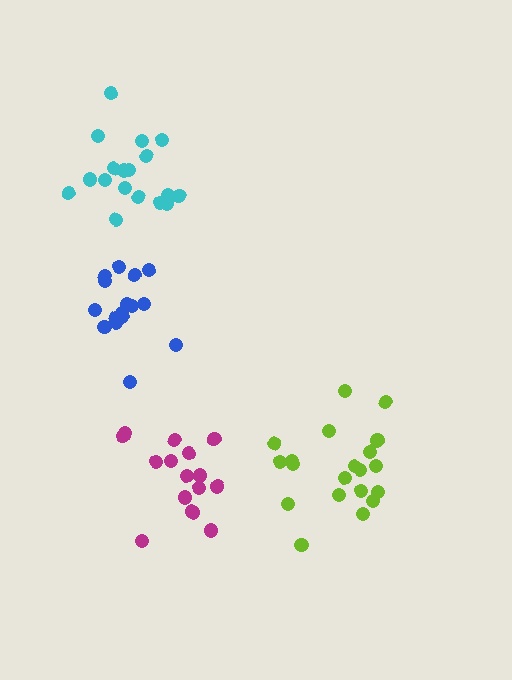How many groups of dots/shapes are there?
There are 4 groups.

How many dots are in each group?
Group 1: 17 dots, Group 2: 20 dots, Group 3: 18 dots, Group 4: 15 dots (70 total).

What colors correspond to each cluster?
The clusters are colored: blue, lime, cyan, magenta.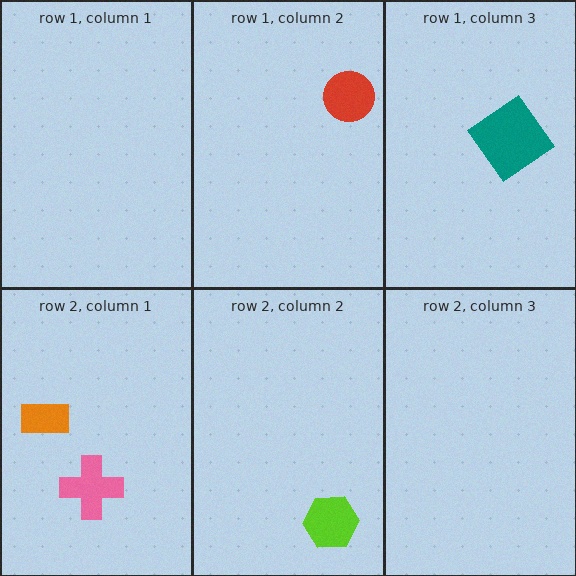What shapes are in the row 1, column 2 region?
The red circle.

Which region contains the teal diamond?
The row 1, column 3 region.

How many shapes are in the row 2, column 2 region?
1.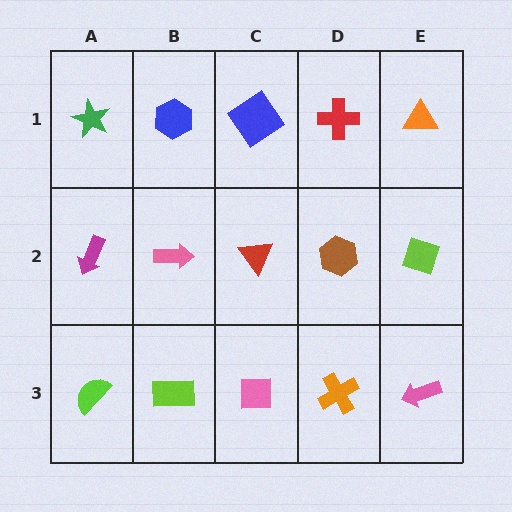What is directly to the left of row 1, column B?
A green star.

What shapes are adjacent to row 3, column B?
A pink arrow (row 2, column B), a lime semicircle (row 3, column A), a pink square (row 3, column C).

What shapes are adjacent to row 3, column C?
A red triangle (row 2, column C), a lime rectangle (row 3, column B), an orange cross (row 3, column D).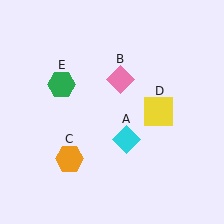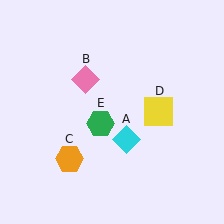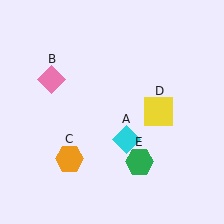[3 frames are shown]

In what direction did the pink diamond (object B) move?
The pink diamond (object B) moved left.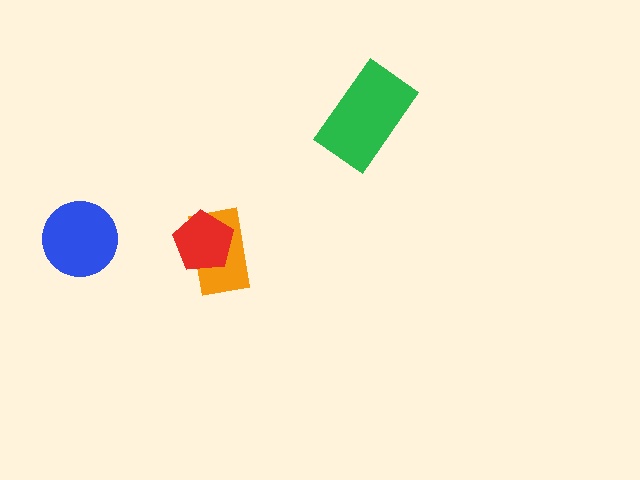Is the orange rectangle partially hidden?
Yes, it is partially covered by another shape.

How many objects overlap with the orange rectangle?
1 object overlaps with the orange rectangle.